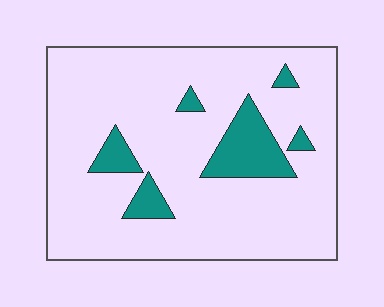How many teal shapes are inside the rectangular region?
6.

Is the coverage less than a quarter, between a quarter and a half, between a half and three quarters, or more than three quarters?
Less than a quarter.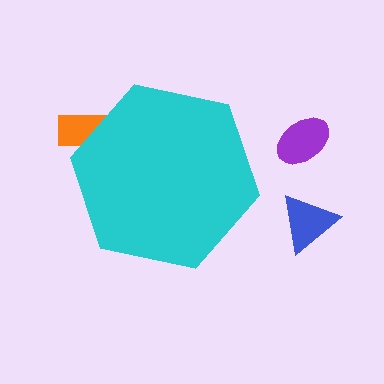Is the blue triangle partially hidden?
No, the blue triangle is fully visible.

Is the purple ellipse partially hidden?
No, the purple ellipse is fully visible.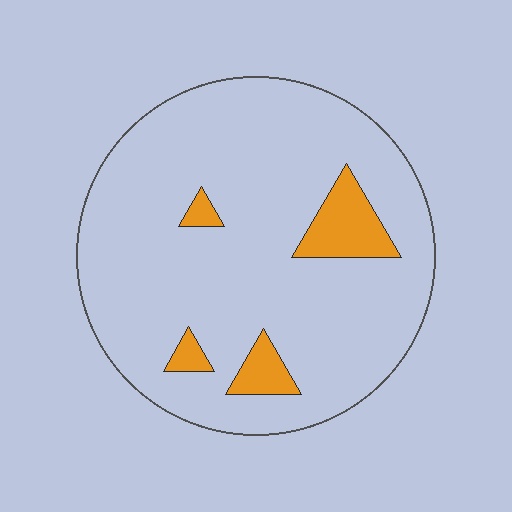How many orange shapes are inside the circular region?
4.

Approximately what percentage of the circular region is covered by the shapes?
Approximately 10%.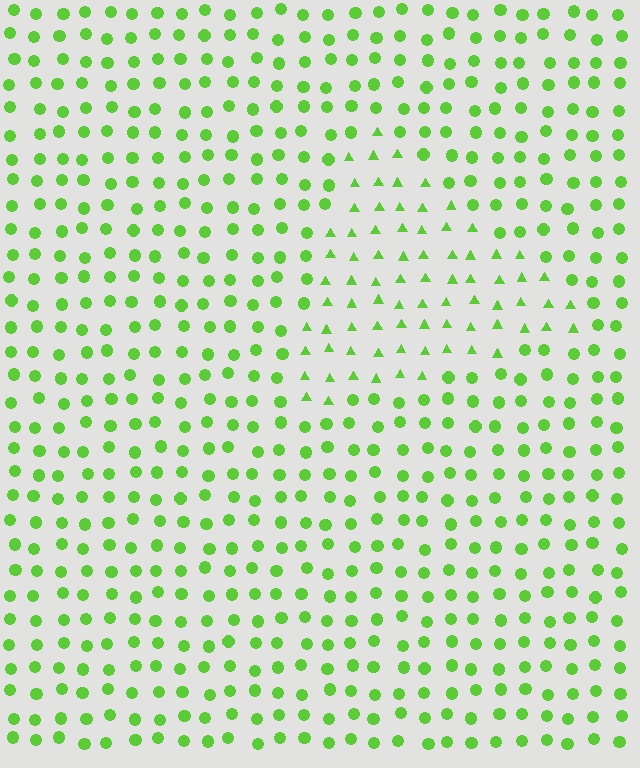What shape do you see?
I see a triangle.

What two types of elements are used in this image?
The image uses triangles inside the triangle region and circles outside it.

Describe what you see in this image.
The image is filled with small lime elements arranged in a uniform grid. A triangle-shaped region contains triangles, while the surrounding area contains circles. The boundary is defined purely by the change in element shape.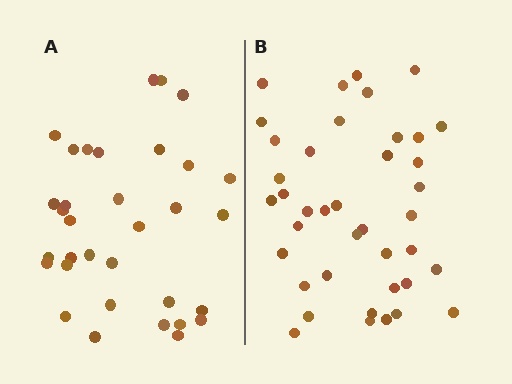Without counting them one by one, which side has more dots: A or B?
Region B (the right region) has more dots.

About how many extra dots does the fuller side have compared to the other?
Region B has roughly 8 or so more dots than region A.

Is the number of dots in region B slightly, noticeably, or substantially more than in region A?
Region B has only slightly more — the two regions are fairly close. The ratio is roughly 1.2 to 1.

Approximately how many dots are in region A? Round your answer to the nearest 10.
About 30 dots. (The exact count is 33, which rounds to 30.)